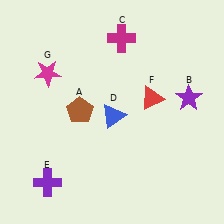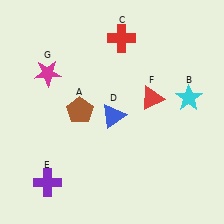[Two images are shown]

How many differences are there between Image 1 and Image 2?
There are 2 differences between the two images.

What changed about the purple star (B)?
In Image 1, B is purple. In Image 2, it changed to cyan.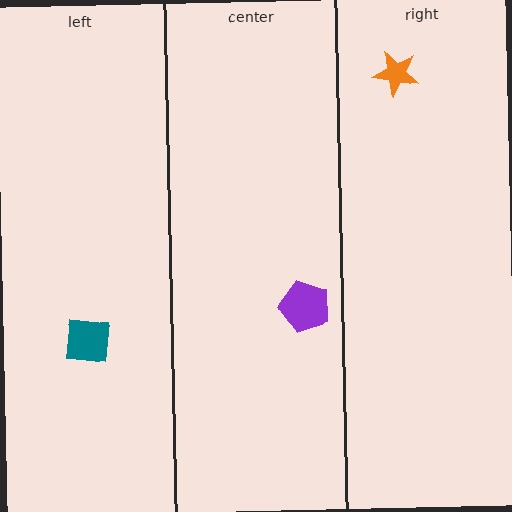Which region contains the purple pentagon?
The center region.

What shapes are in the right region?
The orange star.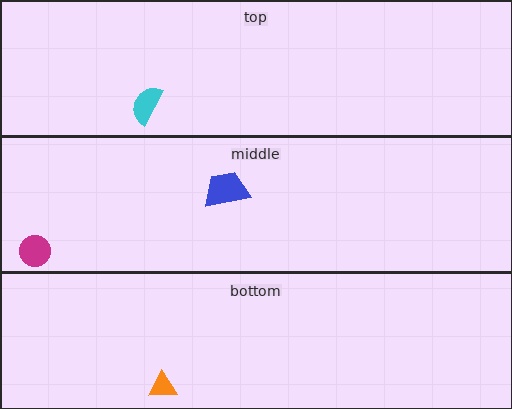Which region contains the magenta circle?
The middle region.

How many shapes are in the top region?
1.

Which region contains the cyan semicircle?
The top region.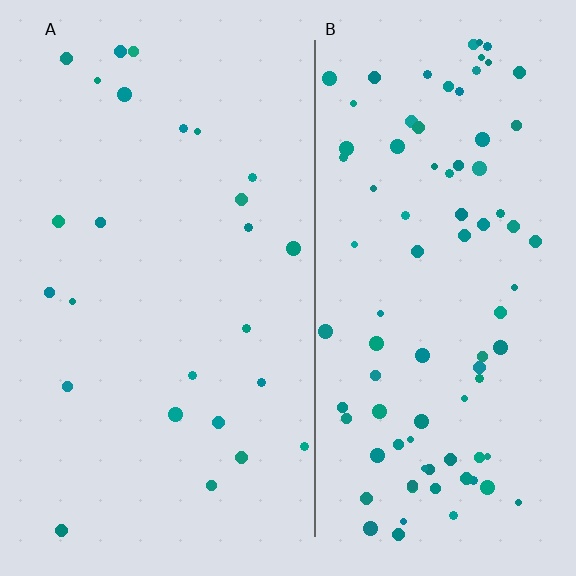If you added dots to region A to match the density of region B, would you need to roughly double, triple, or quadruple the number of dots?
Approximately triple.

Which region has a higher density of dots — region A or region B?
B (the right).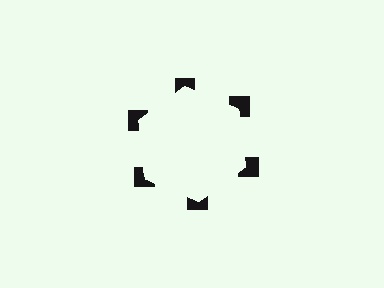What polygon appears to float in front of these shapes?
An illusory hexagon — its edges are inferred from the aligned wedge cuts in the notched squares, not physically drawn.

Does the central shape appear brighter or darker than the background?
It typically appears slightly brighter than the background, even though no actual brightness change is drawn.